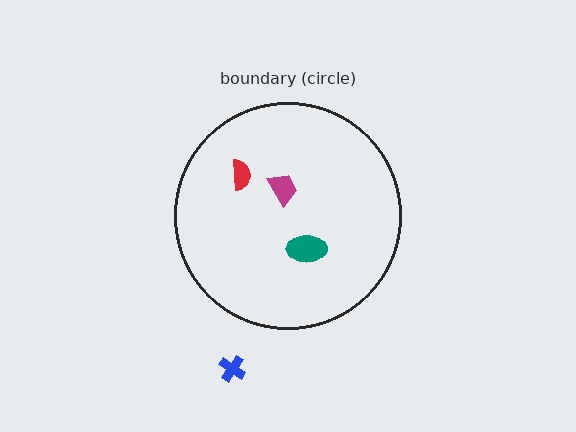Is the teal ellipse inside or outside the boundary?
Inside.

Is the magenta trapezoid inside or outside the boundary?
Inside.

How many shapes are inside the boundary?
3 inside, 1 outside.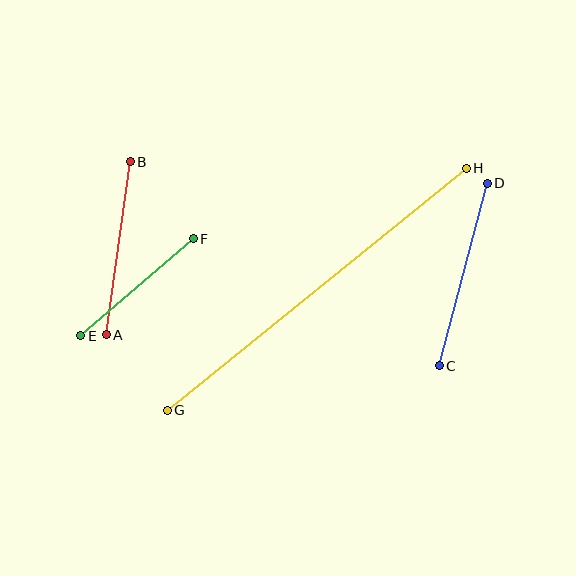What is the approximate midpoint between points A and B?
The midpoint is at approximately (118, 248) pixels.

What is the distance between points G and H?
The distance is approximately 385 pixels.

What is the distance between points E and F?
The distance is approximately 149 pixels.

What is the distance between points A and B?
The distance is approximately 175 pixels.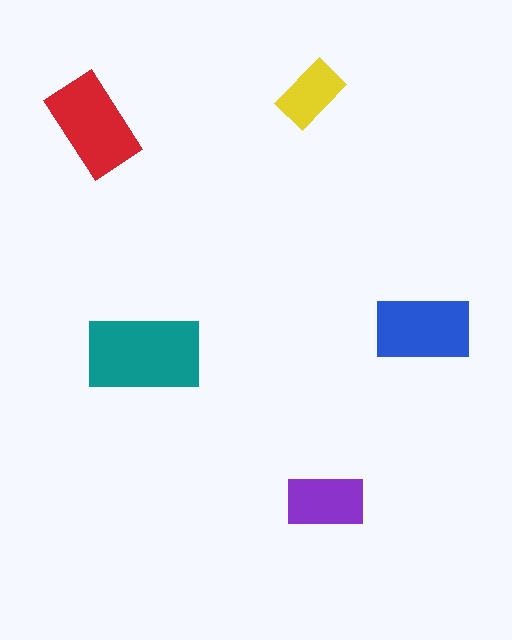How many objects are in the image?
There are 5 objects in the image.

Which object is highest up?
The yellow rectangle is topmost.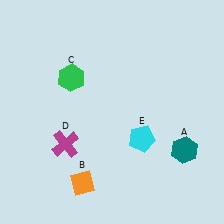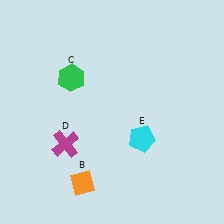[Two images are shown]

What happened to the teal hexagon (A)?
The teal hexagon (A) was removed in Image 2. It was in the bottom-right area of Image 1.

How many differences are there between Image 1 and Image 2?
There is 1 difference between the two images.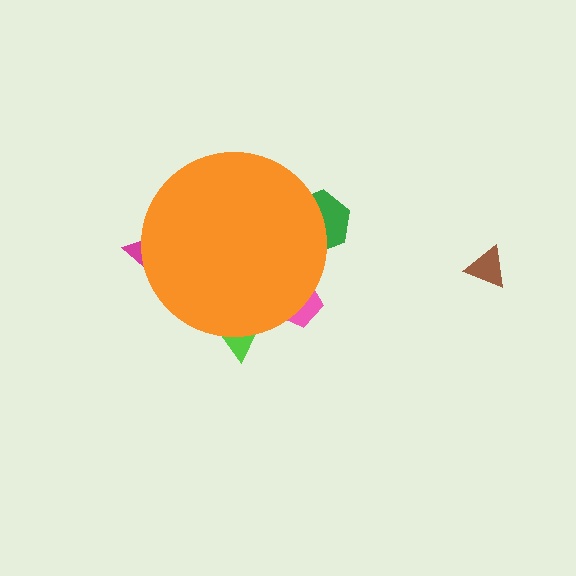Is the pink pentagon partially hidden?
Yes, the pink pentagon is partially hidden behind the orange circle.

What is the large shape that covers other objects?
An orange circle.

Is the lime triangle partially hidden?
Yes, the lime triangle is partially hidden behind the orange circle.